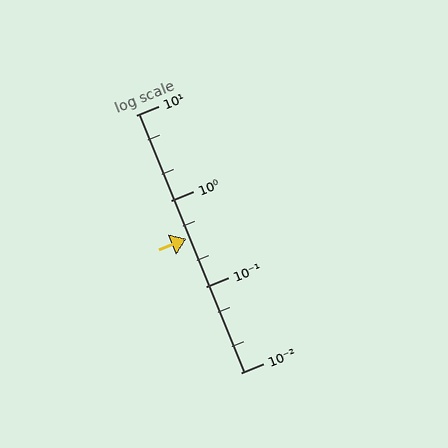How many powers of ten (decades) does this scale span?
The scale spans 3 decades, from 0.01 to 10.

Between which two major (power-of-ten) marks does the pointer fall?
The pointer is between 0.1 and 1.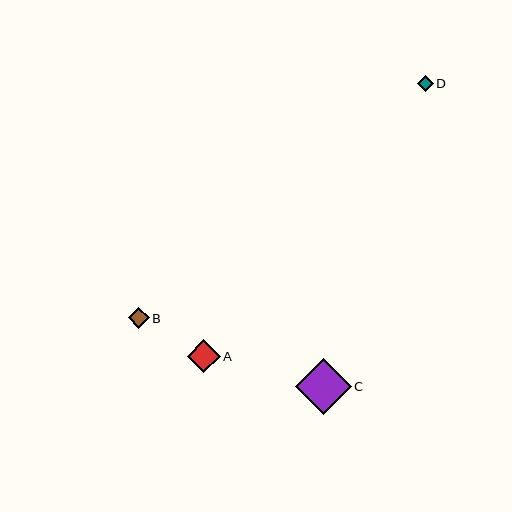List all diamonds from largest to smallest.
From largest to smallest: C, A, B, D.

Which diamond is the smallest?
Diamond D is the smallest with a size of approximately 16 pixels.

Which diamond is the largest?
Diamond C is the largest with a size of approximately 55 pixels.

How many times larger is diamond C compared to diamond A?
Diamond C is approximately 1.7 times the size of diamond A.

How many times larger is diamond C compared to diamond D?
Diamond C is approximately 3.4 times the size of diamond D.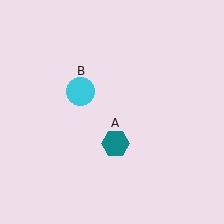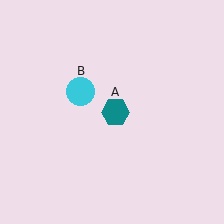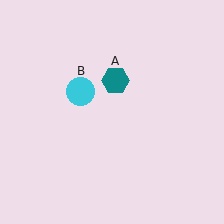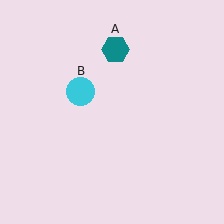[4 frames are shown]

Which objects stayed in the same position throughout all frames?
Cyan circle (object B) remained stationary.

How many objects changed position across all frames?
1 object changed position: teal hexagon (object A).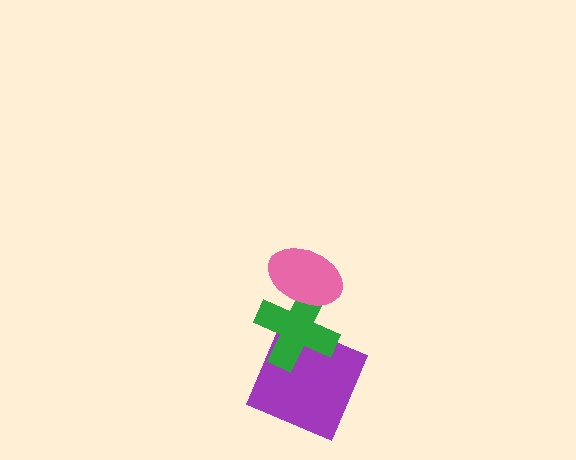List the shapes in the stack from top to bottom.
From top to bottom: the pink ellipse, the green cross, the purple square.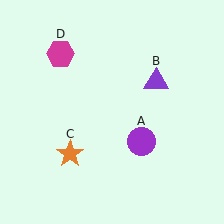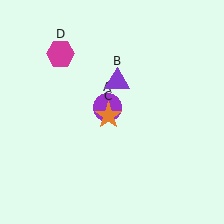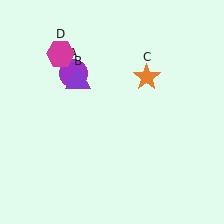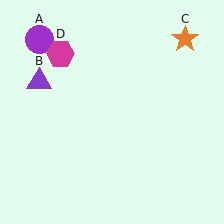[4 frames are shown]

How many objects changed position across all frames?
3 objects changed position: purple circle (object A), purple triangle (object B), orange star (object C).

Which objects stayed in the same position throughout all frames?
Magenta hexagon (object D) remained stationary.